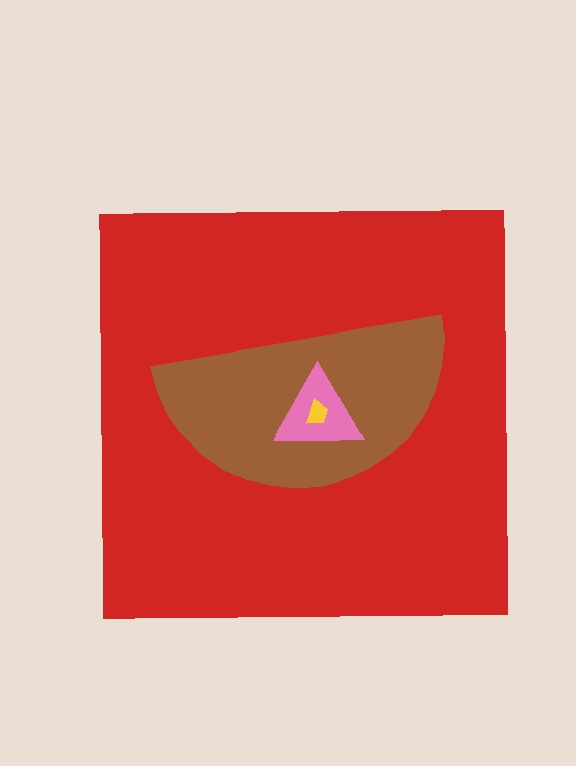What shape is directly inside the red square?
The brown semicircle.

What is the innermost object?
The yellow trapezoid.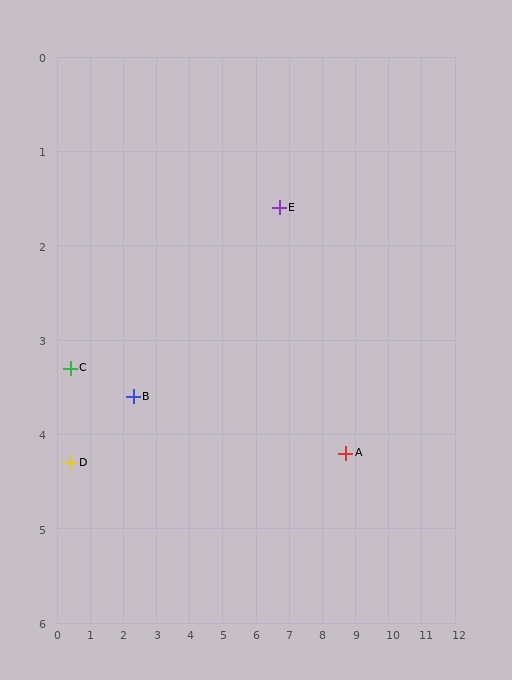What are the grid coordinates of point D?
Point D is at approximately (0.4, 4.3).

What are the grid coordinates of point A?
Point A is at approximately (8.7, 4.2).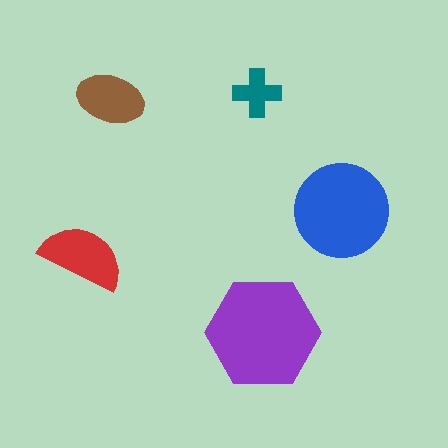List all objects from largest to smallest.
The purple hexagon, the blue circle, the red semicircle, the brown ellipse, the teal cross.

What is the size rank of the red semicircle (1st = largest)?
3rd.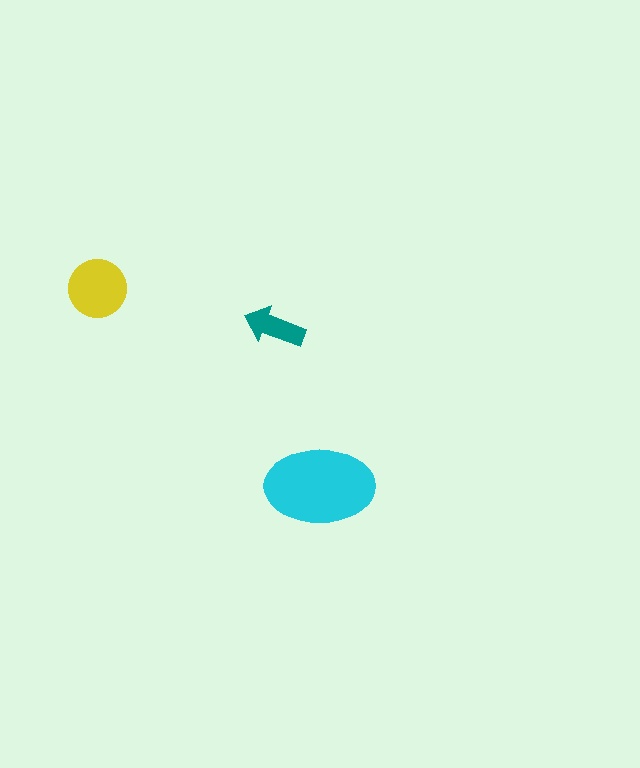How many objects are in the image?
There are 3 objects in the image.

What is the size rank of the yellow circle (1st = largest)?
2nd.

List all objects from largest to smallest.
The cyan ellipse, the yellow circle, the teal arrow.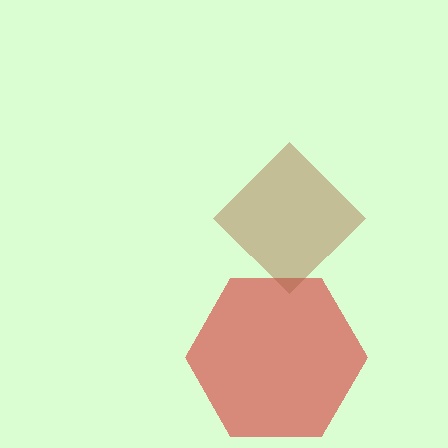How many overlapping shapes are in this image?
There are 2 overlapping shapes in the image.